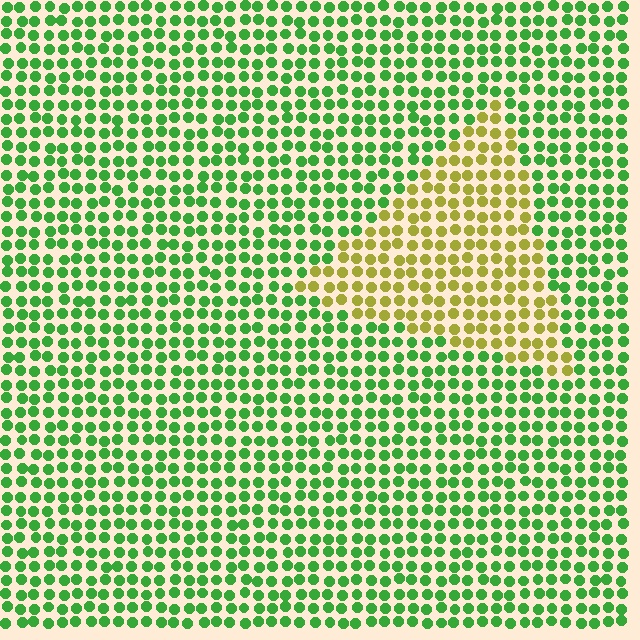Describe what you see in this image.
The image is filled with small green elements in a uniform arrangement. A triangle-shaped region is visible where the elements are tinted to a slightly different hue, forming a subtle color boundary.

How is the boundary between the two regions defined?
The boundary is defined purely by a slight shift in hue (about 59 degrees). Spacing, size, and orientation are identical on both sides.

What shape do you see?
I see a triangle.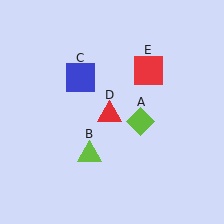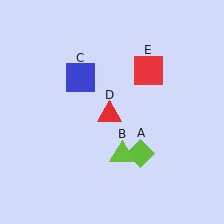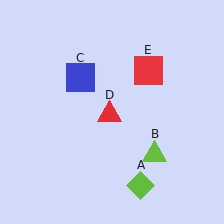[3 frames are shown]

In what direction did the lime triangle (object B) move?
The lime triangle (object B) moved right.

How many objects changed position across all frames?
2 objects changed position: lime diamond (object A), lime triangle (object B).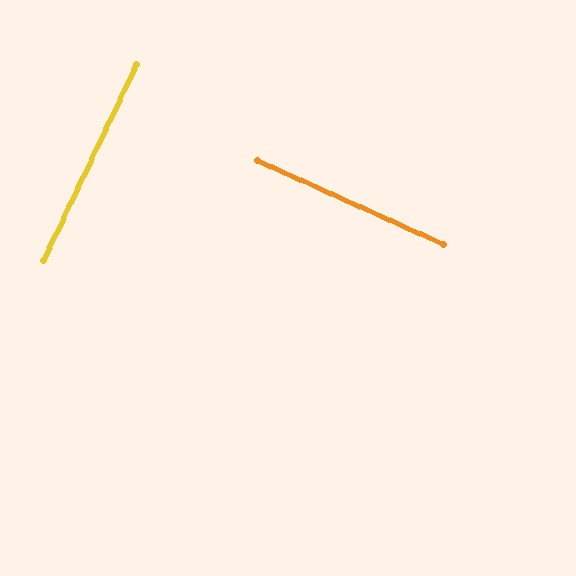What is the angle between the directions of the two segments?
Approximately 89 degrees.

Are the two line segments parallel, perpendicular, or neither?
Perpendicular — they meet at approximately 89°.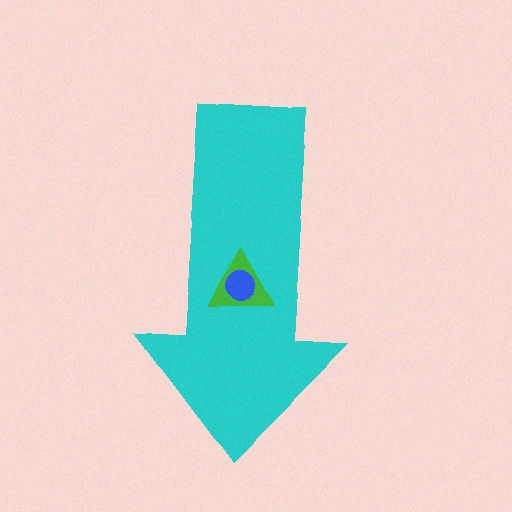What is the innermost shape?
The blue circle.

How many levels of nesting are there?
3.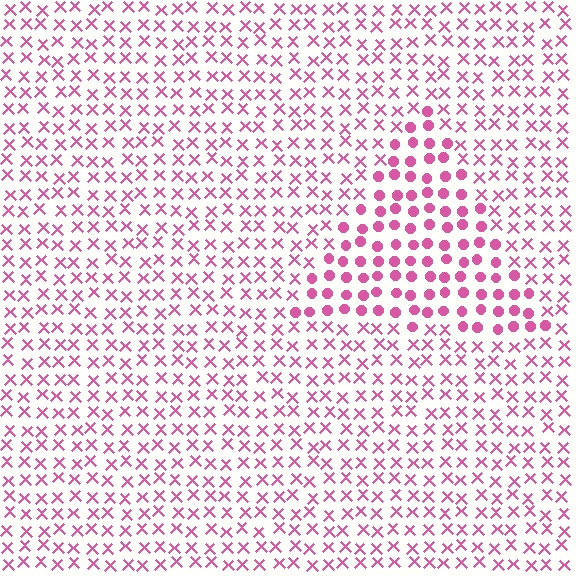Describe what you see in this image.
The image is filled with small pink elements arranged in a uniform grid. A triangle-shaped region contains circles, while the surrounding area contains X marks. The boundary is defined purely by the change in element shape.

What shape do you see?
I see a triangle.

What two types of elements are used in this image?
The image uses circles inside the triangle region and X marks outside it.